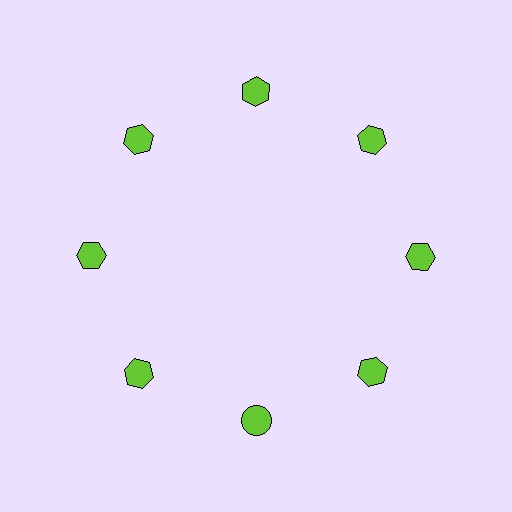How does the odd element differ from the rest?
It has a different shape: circle instead of hexagon.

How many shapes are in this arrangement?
There are 8 shapes arranged in a ring pattern.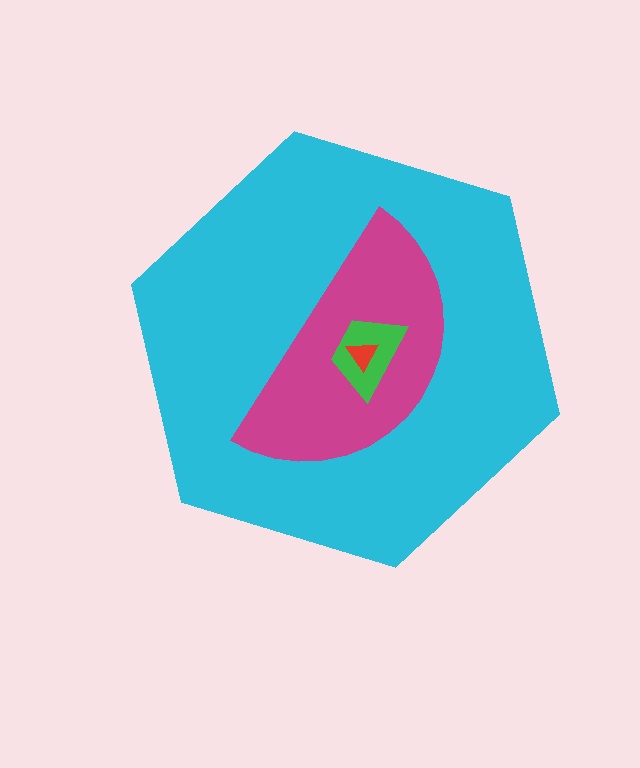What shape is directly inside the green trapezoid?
The red triangle.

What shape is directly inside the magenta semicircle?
The green trapezoid.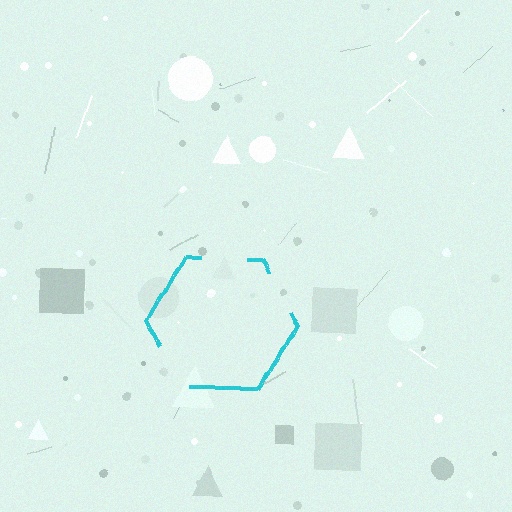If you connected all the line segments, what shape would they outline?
They would outline a hexagon.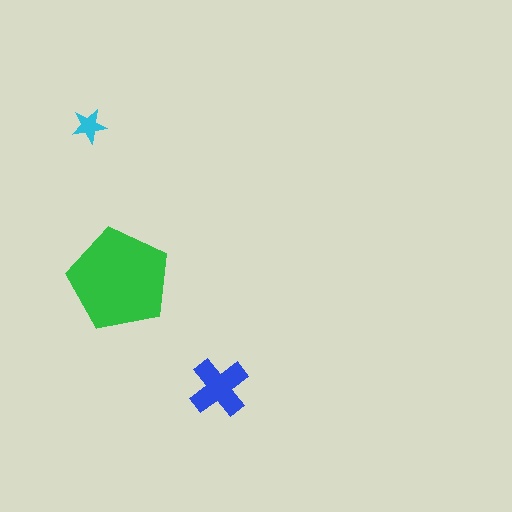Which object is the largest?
The green pentagon.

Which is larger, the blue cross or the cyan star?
The blue cross.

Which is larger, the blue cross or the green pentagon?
The green pentagon.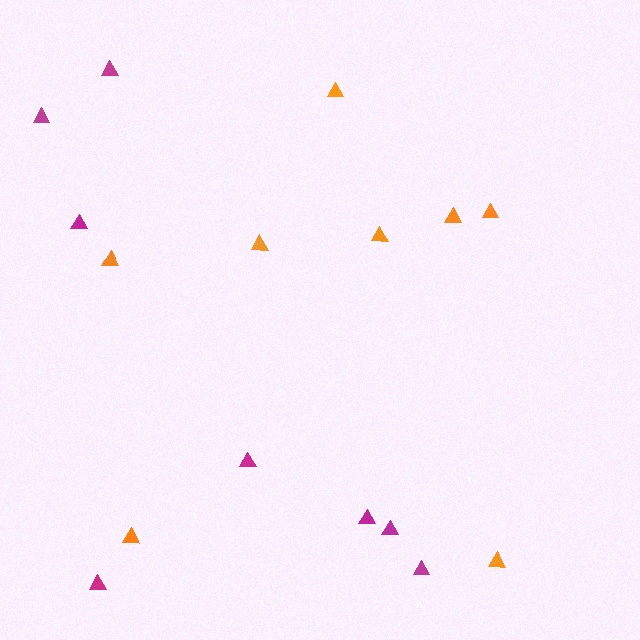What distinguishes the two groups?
There are 2 groups: one group of magenta triangles (8) and one group of orange triangles (8).